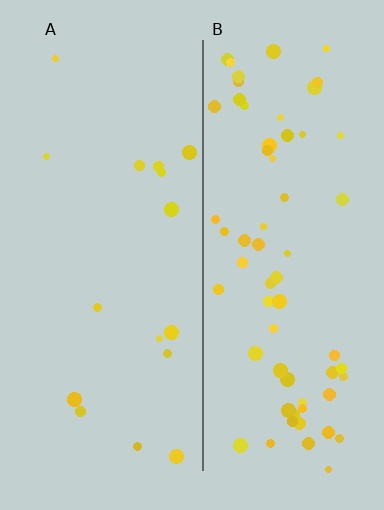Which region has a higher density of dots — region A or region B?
B (the right).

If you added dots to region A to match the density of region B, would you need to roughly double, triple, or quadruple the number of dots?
Approximately quadruple.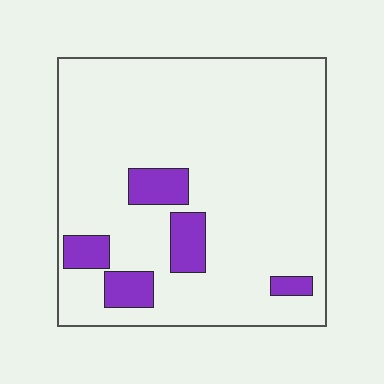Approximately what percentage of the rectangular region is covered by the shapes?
Approximately 10%.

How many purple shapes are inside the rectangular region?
5.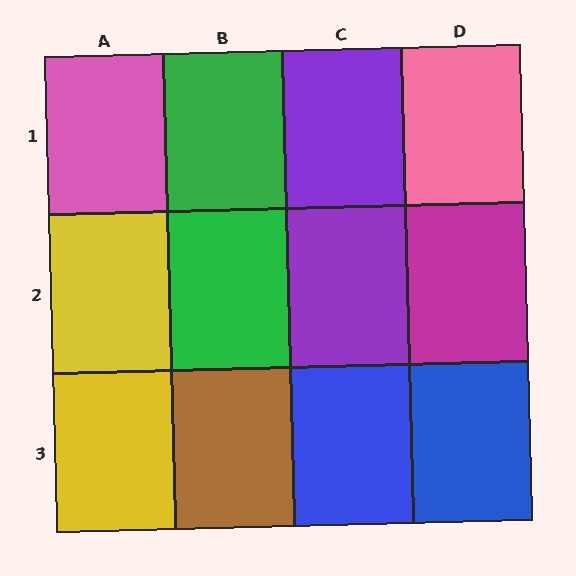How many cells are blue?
2 cells are blue.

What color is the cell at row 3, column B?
Brown.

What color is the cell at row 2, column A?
Yellow.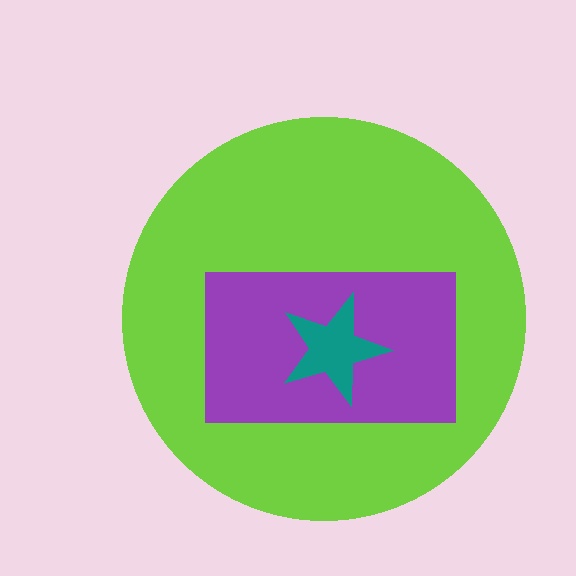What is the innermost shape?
The teal star.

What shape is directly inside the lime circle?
The purple rectangle.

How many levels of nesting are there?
3.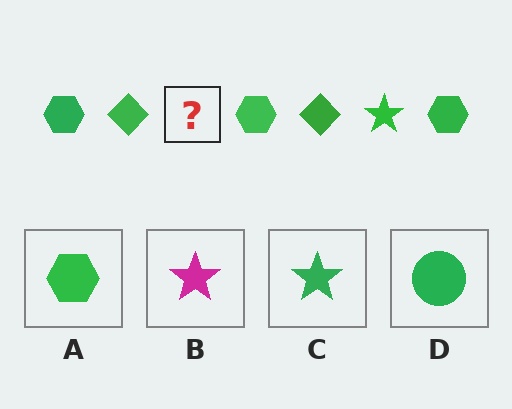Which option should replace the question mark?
Option C.